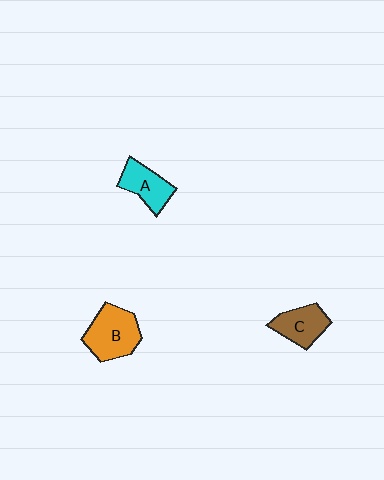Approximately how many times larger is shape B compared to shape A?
Approximately 1.4 times.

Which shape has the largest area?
Shape B (orange).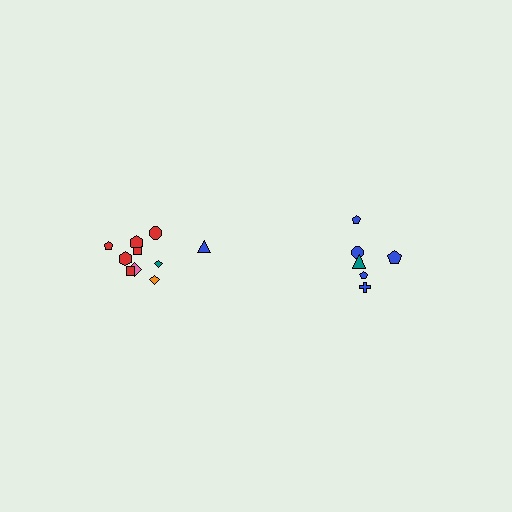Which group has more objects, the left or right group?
The left group.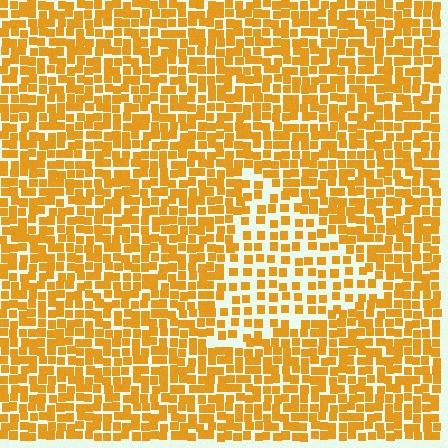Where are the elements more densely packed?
The elements are more densely packed outside the triangle boundary.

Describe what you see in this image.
The image contains small orange elements arranged at two different densities. A triangle-shaped region is visible where the elements are less densely packed than the surrounding area.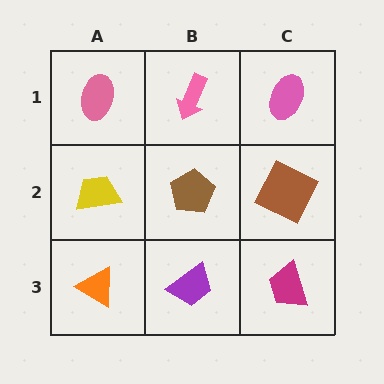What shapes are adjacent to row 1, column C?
A brown square (row 2, column C), a pink arrow (row 1, column B).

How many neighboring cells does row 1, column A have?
2.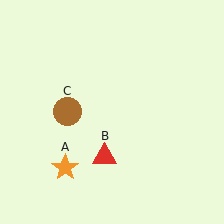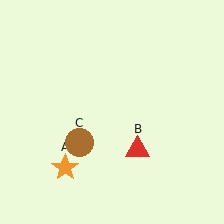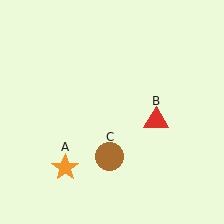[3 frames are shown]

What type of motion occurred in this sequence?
The red triangle (object B), brown circle (object C) rotated counterclockwise around the center of the scene.